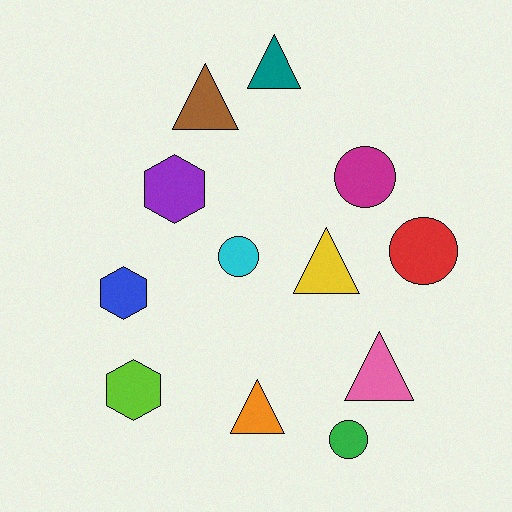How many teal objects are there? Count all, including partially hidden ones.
There is 1 teal object.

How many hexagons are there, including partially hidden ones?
There are 3 hexagons.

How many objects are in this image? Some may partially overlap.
There are 12 objects.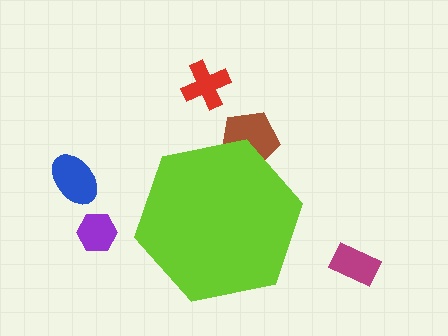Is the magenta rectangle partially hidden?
No, the magenta rectangle is fully visible.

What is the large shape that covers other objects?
A lime hexagon.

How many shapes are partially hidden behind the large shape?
1 shape is partially hidden.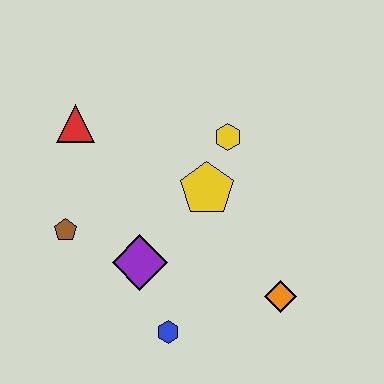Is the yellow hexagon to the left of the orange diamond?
Yes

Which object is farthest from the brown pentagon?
The orange diamond is farthest from the brown pentagon.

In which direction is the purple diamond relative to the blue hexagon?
The purple diamond is above the blue hexagon.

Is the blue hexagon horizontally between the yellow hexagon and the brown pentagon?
Yes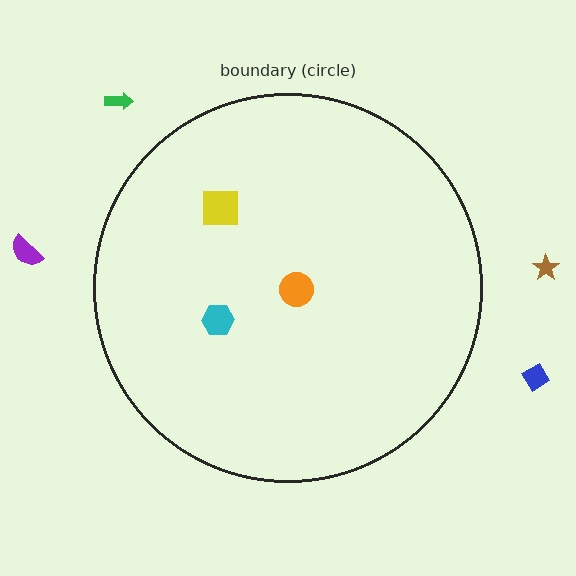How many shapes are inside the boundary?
3 inside, 4 outside.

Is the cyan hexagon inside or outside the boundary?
Inside.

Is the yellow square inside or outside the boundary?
Inside.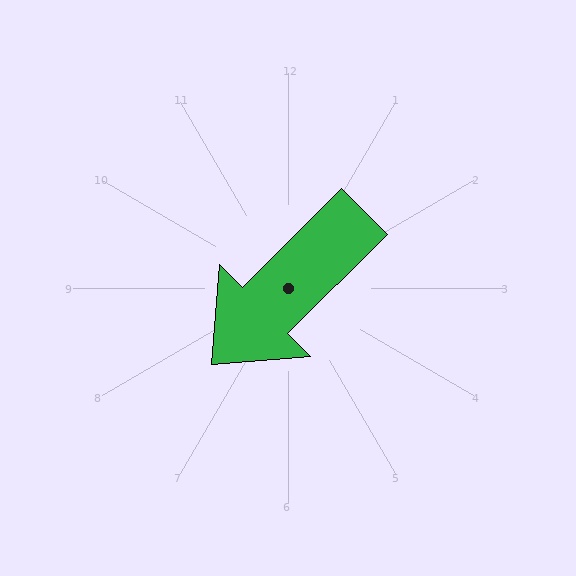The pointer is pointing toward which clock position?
Roughly 8 o'clock.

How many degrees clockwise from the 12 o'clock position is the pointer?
Approximately 225 degrees.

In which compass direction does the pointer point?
Southwest.